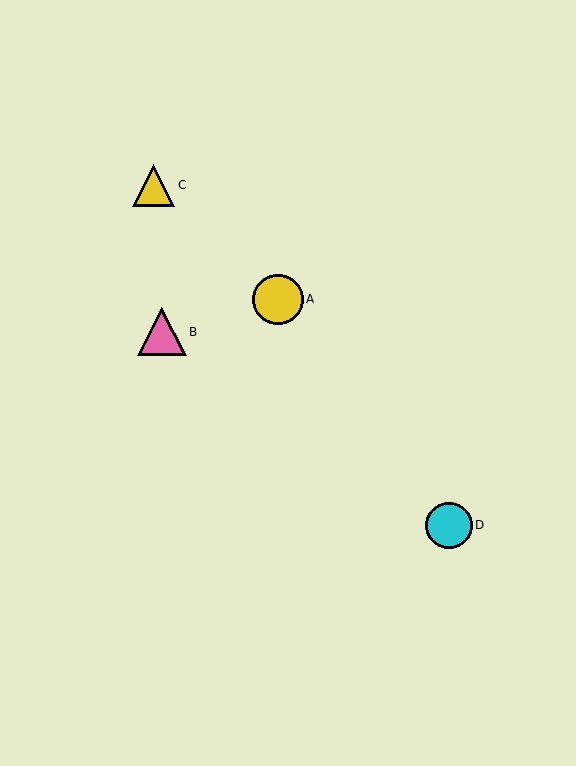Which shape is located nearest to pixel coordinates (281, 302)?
The yellow circle (labeled A) at (278, 299) is nearest to that location.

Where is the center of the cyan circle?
The center of the cyan circle is at (449, 525).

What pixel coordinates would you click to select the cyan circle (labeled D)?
Click at (449, 525) to select the cyan circle D.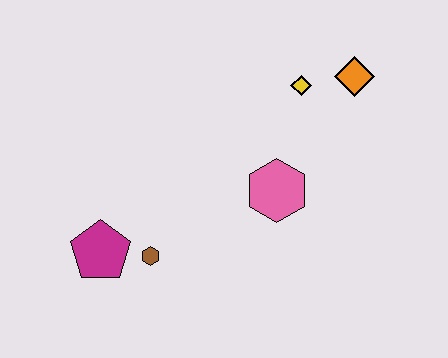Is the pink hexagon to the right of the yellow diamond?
No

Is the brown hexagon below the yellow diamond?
Yes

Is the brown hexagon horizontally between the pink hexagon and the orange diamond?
No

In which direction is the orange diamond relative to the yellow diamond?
The orange diamond is to the right of the yellow diamond.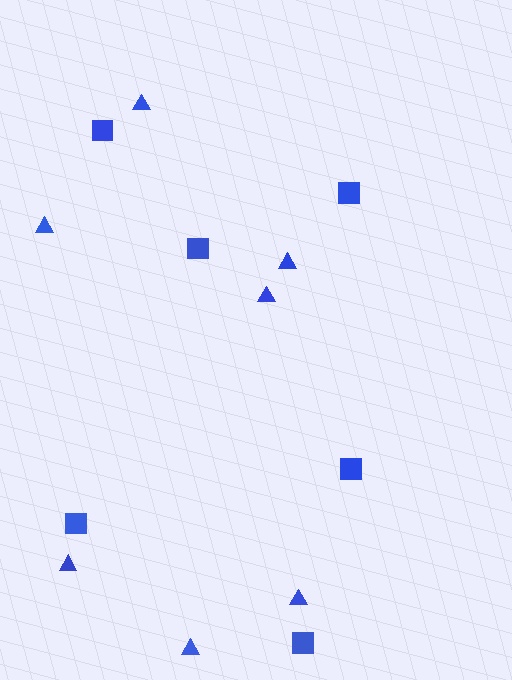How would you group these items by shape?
There are 2 groups: one group of squares (6) and one group of triangles (7).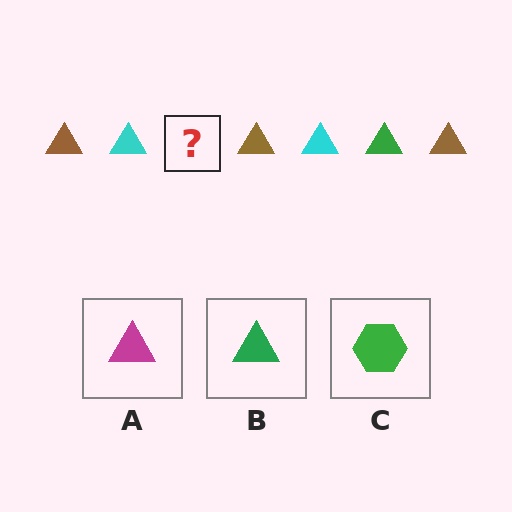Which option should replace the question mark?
Option B.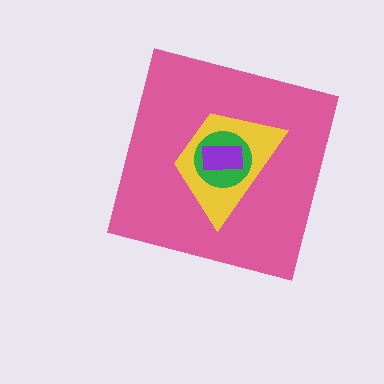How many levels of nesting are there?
4.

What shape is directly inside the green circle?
The purple rectangle.